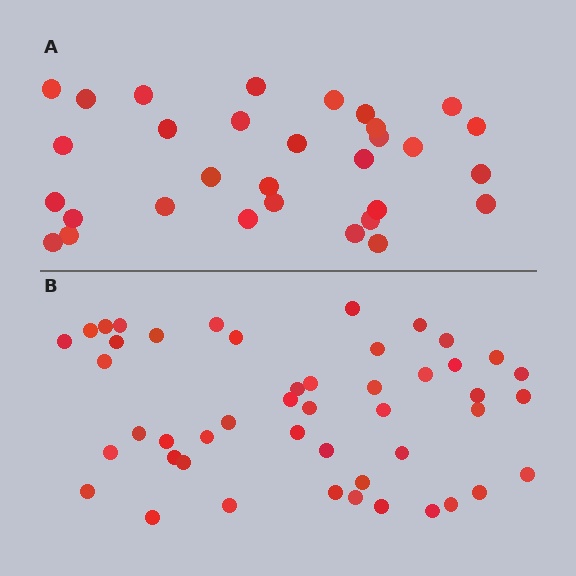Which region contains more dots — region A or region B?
Region B (the bottom region) has more dots.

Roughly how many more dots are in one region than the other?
Region B has approximately 15 more dots than region A.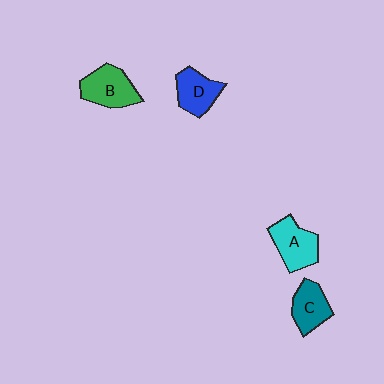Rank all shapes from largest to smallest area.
From largest to smallest: B (green), A (cyan), D (blue), C (teal).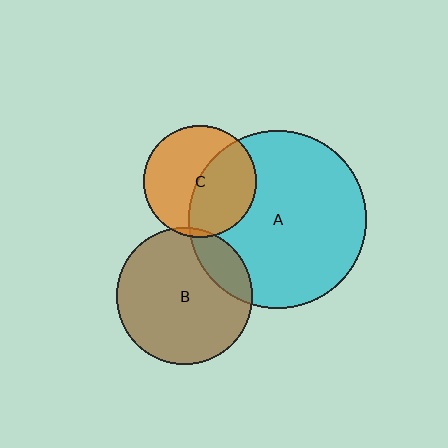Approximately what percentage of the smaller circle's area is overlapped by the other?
Approximately 20%.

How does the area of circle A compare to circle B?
Approximately 1.7 times.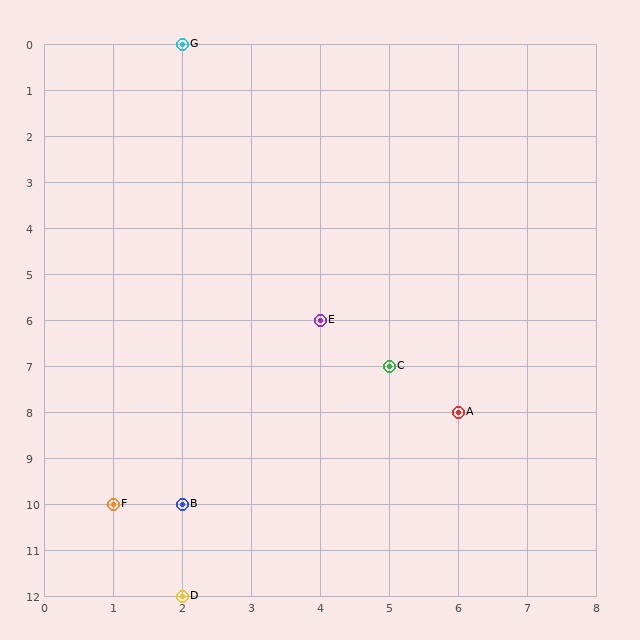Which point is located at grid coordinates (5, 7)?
Point C is at (5, 7).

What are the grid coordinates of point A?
Point A is at grid coordinates (6, 8).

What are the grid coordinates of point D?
Point D is at grid coordinates (2, 12).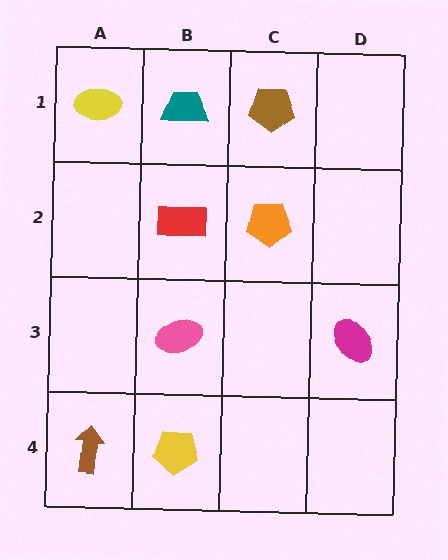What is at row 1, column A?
A yellow ellipse.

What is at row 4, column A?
A brown arrow.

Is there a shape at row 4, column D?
No, that cell is empty.